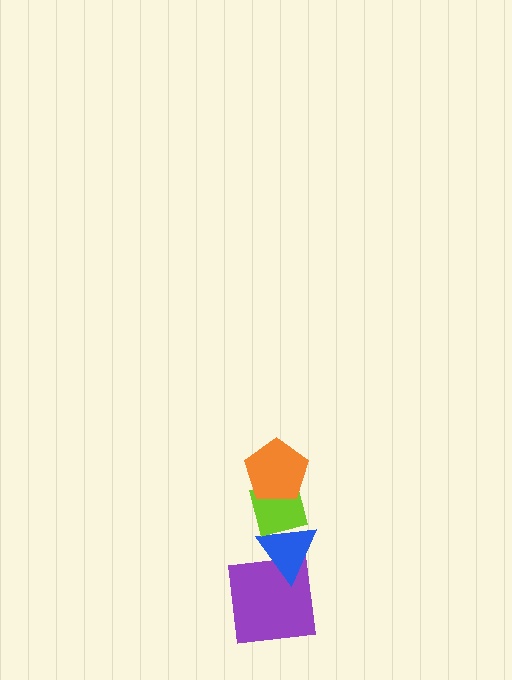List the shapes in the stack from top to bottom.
From top to bottom: the orange pentagon, the lime square, the blue triangle, the purple square.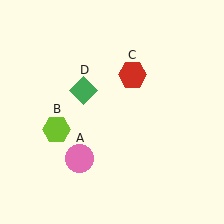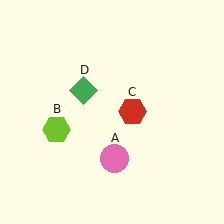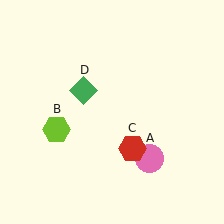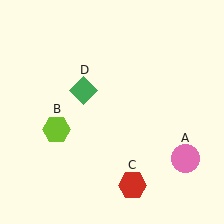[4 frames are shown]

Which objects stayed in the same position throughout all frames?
Lime hexagon (object B) and green diamond (object D) remained stationary.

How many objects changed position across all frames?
2 objects changed position: pink circle (object A), red hexagon (object C).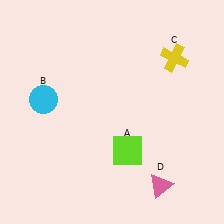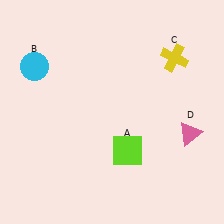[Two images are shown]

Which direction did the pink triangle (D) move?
The pink triangle (D) moved up.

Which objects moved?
The objects that moved are: the cyan circle (B), the pink triangle (D).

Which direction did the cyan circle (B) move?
The cyan circle (B) moved up.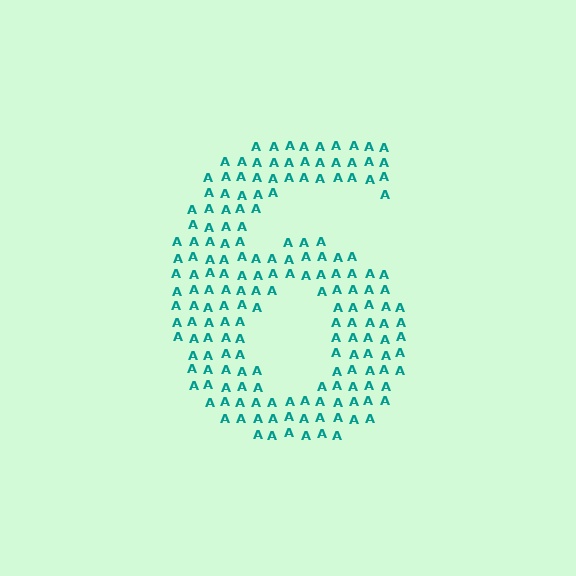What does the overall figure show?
The overall figure shows the digit 6.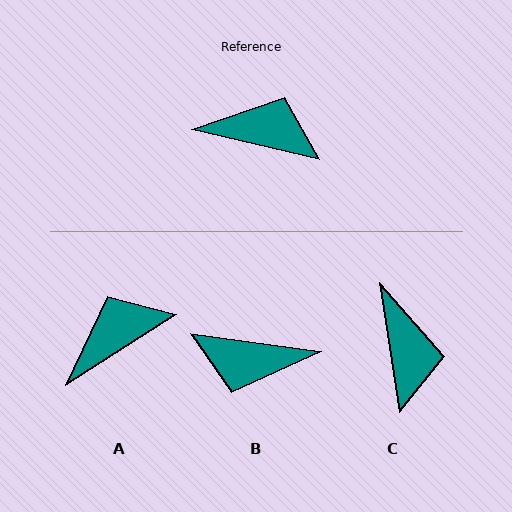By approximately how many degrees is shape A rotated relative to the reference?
Approximately 45 degrees counter-clockwise.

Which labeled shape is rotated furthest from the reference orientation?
B, about 175 degrees away.